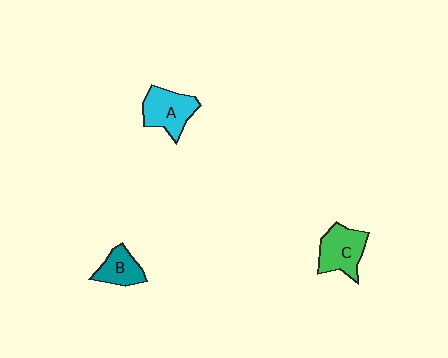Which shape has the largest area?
Shape A (cyan).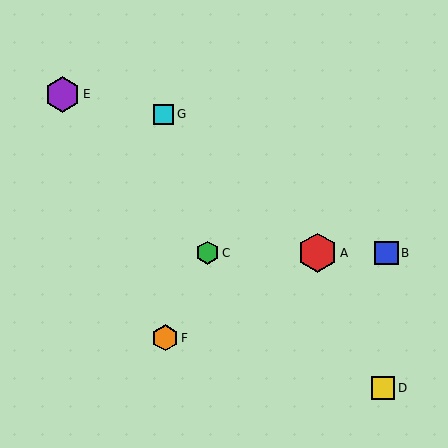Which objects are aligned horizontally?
Objects A, B, C are aligned horizontally.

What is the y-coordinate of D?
Object D is at y≈388.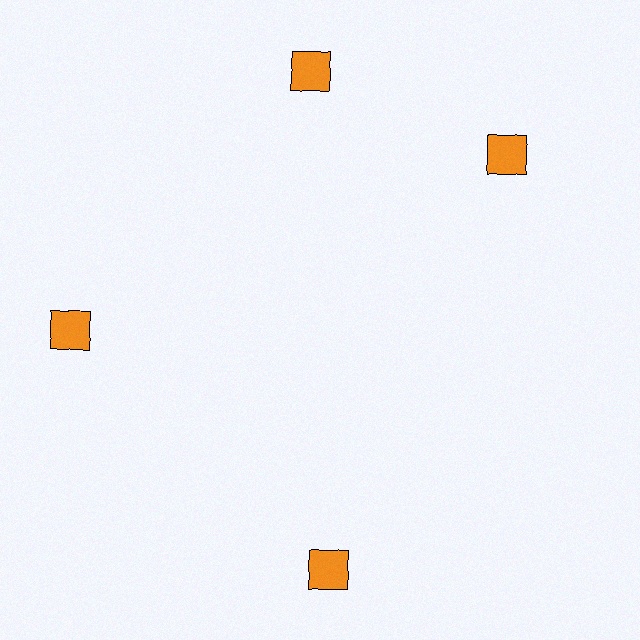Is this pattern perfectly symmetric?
No. The 4 orange squares are arranged in a ring, but one element near the 3 o'clock position is rotated out of alignment along the ring, breaking the 4-fold rotational symmetry.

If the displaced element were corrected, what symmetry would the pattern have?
It would have 4-fold rotational symmetry — the pattern would map onto itself every 90 degrees.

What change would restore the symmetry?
The symmetry would be restored by rotating it back into even spacing with its neighbors so that all 4 squares sit at equal angles and equal distance from the center.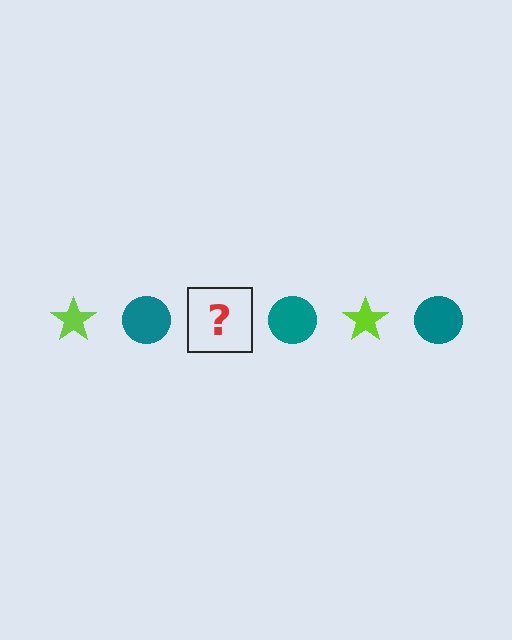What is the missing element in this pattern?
The missing element is a lime star.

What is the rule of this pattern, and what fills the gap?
The rule is that the pattern alternates between lime star and teal circle. The gap should be filled with a lime star.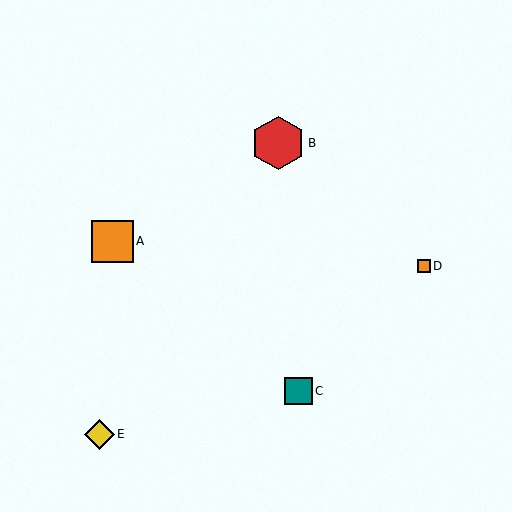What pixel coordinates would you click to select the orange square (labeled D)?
Click at (424, 266) to select the orange square D.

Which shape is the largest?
The red hexagon (labeled B) is the largest.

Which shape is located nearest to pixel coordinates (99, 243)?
The orange square (labeled A) at (112, 241) is nearest to that location.